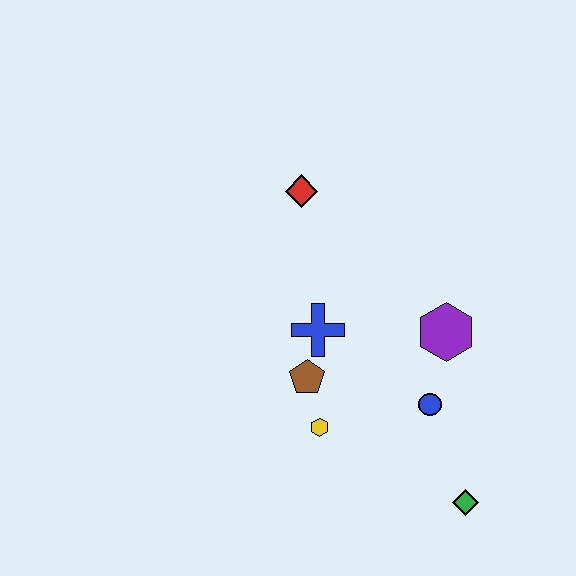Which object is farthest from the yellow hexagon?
The red diamond is farthest from the yellow hexagon.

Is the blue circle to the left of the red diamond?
No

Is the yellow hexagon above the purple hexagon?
No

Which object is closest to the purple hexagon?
The blue circle is closest to the purple hexagon.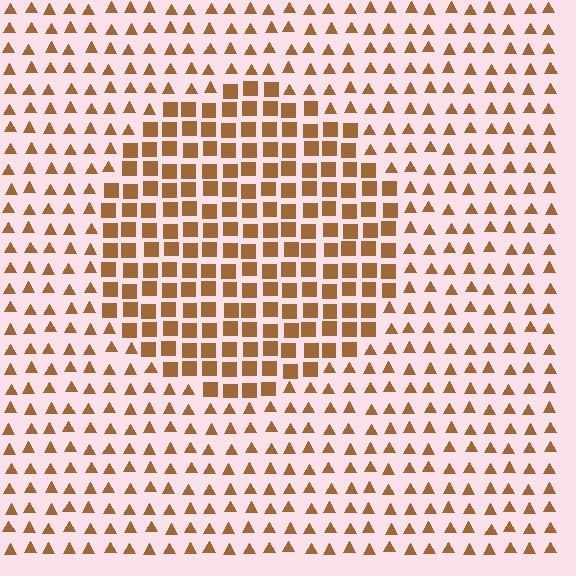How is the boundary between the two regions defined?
The boundary is defined by a change in element shape: squares inside vs. triangles outside. All elements share the same color and spacing.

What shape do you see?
I see a circle.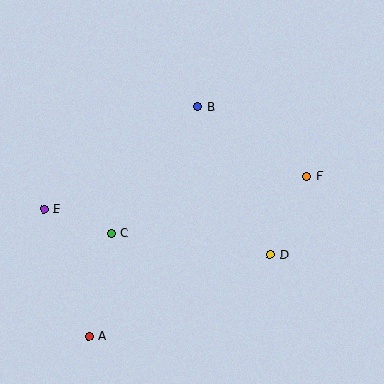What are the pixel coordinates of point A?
Point A is at (89, 336).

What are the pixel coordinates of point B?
Point B is at (198, 107).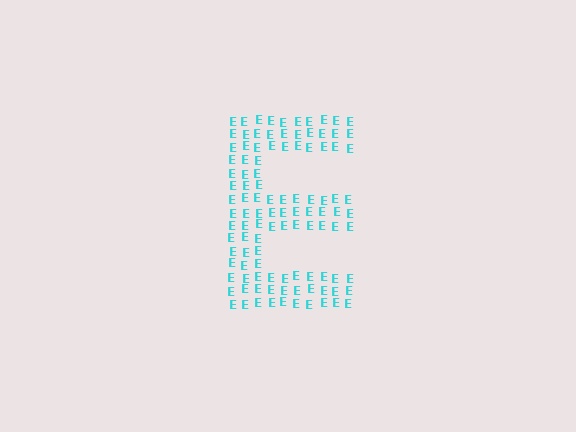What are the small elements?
The small elements are letter E's.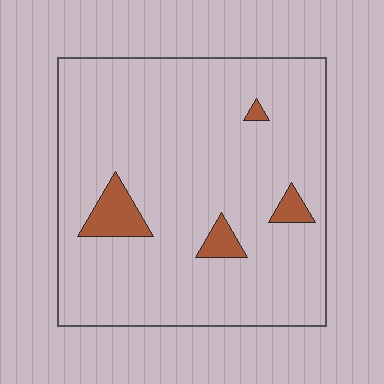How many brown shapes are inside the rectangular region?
4.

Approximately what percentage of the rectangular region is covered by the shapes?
Approximately 5%.